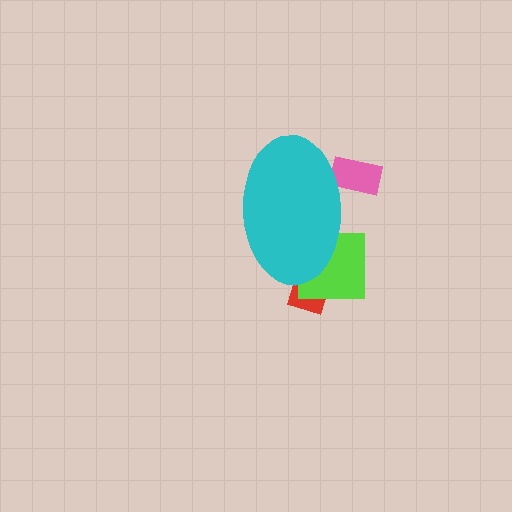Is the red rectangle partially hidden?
Yes, the red rectangle is partially hidden behind the cyan ellipse.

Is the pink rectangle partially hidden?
Yes, the pink rectangle is partially hidden behind the cyan ellipse.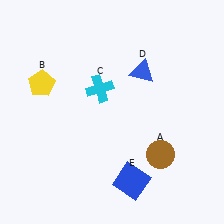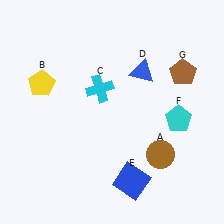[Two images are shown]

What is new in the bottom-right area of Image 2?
A cyan pentagon (F) was added in the bottom-right area of Image 2.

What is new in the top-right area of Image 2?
A brown pentagon (G) was added in the top-right area of Image 2.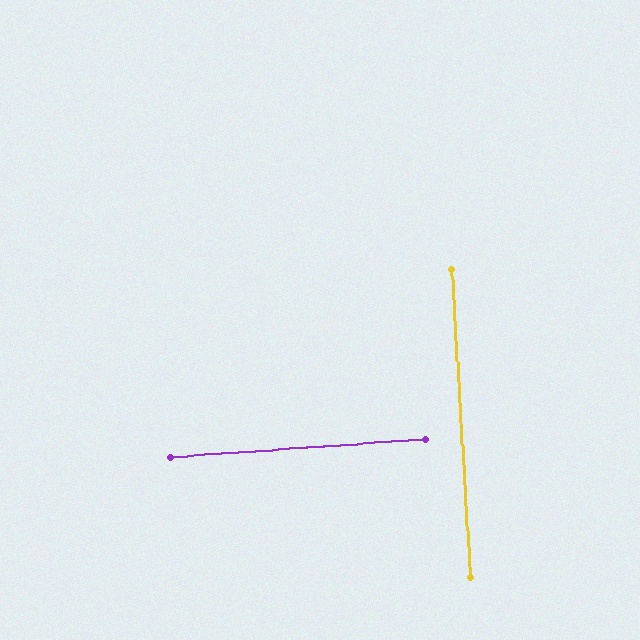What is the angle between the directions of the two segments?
Approximately 89 degrees.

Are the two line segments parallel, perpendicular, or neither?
Perpendicular — they meet at approximately 89°.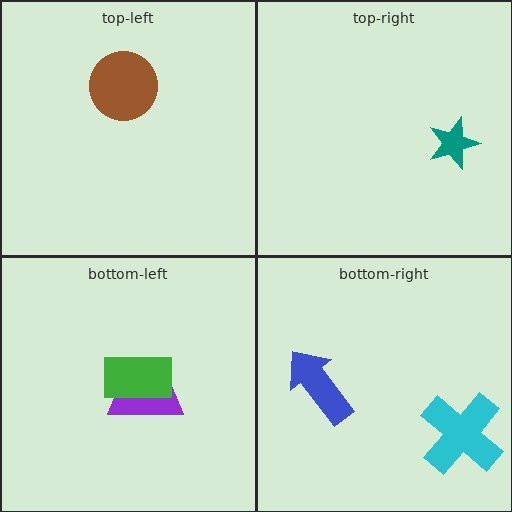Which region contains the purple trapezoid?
The bottom-left region.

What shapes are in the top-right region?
The teal star.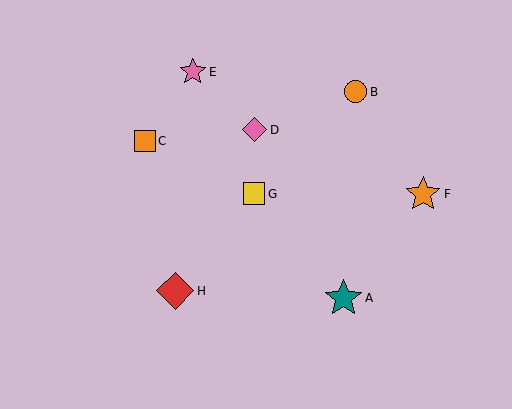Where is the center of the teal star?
The center of the teal star is at (344, 298).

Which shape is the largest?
The red diamond (labeled H) is the largest.